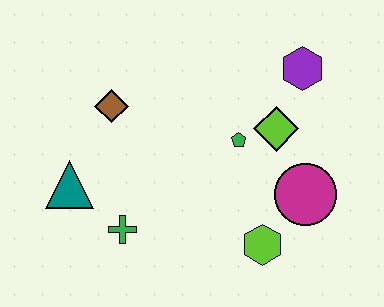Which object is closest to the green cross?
The teal triangle is closest to the green cross.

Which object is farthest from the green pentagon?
The teal triangle is farthest from the green pentagon.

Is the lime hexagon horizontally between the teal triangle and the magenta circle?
Yes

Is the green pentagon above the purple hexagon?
No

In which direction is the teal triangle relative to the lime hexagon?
The teal triangle is to the left of the lime hexagon.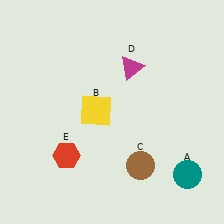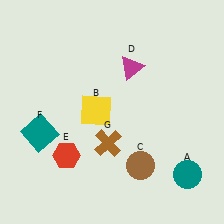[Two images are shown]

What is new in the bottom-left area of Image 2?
A brown cross (G) was added in the bottom-left area of Image 2.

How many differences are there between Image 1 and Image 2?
There are 2 differences between the two images.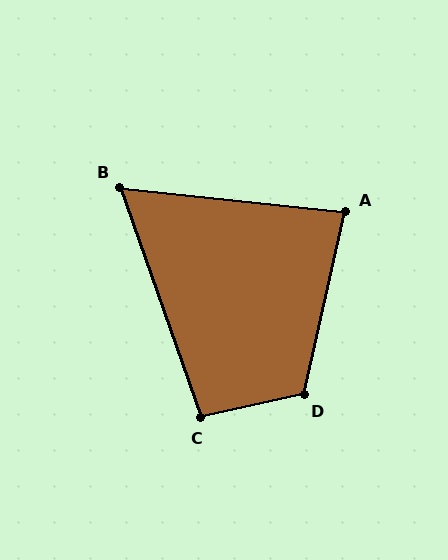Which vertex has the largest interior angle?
D, at approximately 115 degrees.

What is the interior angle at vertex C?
Approximately 97 degrees (obtuse).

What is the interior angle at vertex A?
Approximately 83 degrees (acute).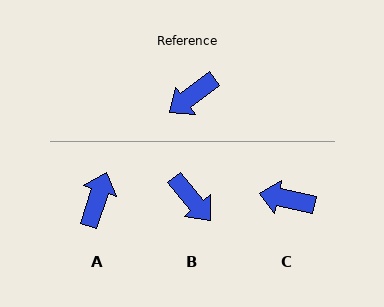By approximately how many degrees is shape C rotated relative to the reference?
Approximately 50 degrees clockwise.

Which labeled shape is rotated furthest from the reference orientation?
A, about 146 degrees away.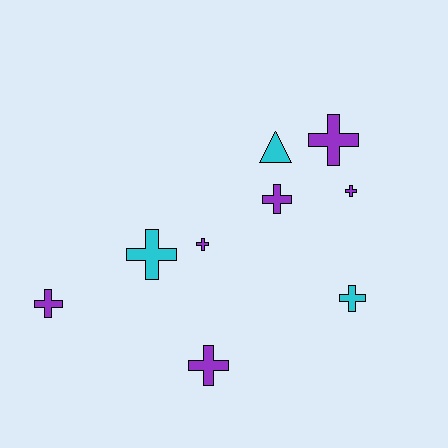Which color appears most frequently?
Purple, with 6 objects.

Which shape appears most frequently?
Cross, with 8 objects.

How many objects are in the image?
There are 9 objects.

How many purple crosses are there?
There are 6 purple crosses.